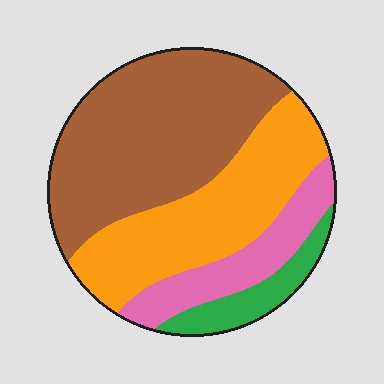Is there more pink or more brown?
Brown.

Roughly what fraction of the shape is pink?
Pink takes up less than a quarter of the shape.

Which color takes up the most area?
Brown, at roughly 45%.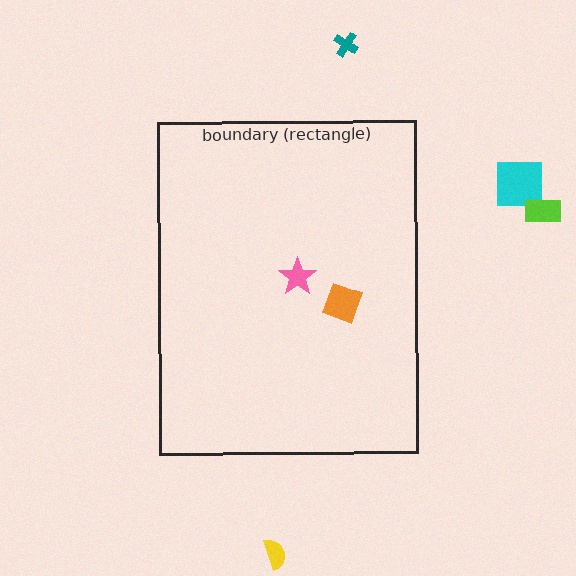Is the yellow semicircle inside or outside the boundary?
Outside.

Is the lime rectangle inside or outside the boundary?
Outside.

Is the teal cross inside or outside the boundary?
Outside.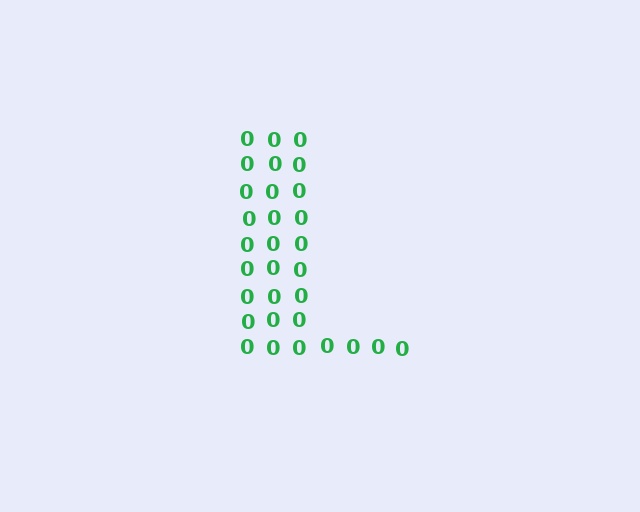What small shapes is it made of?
It is made of small digit 0's.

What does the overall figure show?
The overall figure shows the letter L.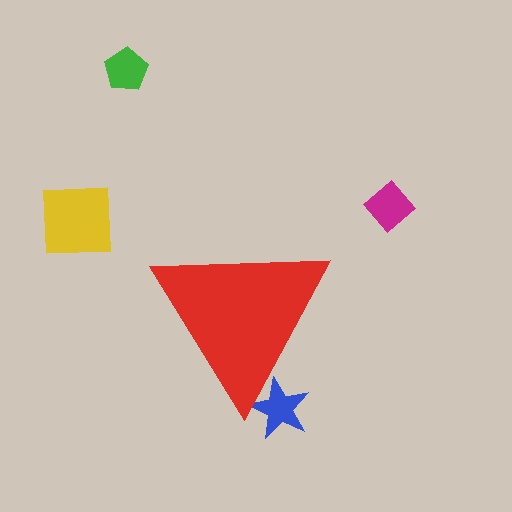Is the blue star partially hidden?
Yes, the blue star is partially hidden behind the red triangle.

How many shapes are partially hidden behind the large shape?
1 shape is partially hidden.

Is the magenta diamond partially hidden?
No, the magenta diamond is fully visible.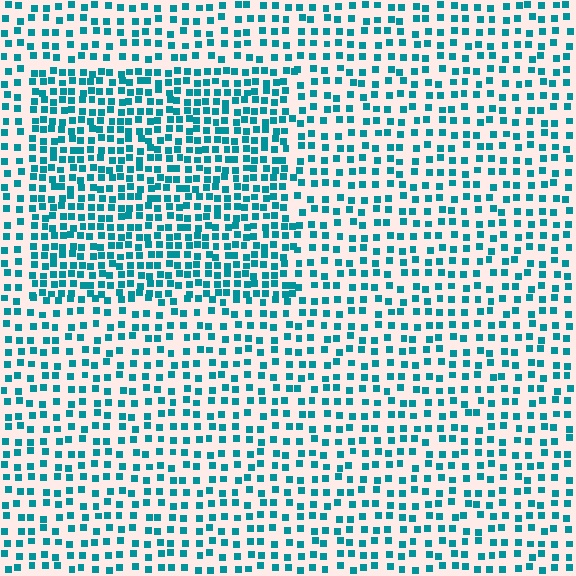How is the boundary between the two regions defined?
The boundary is defined by a change in element density (approximately 1.8x ratio). All elements are the same color, size, and shape.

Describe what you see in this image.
The image contains small teal elements arranged at two different densities. A rectangle-shaped region is visible where the elements are more densely packed than the surrounding area.